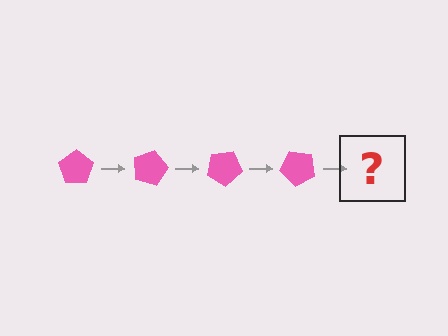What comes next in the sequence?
The next element should be a pink pentagon rotated 60 degrees.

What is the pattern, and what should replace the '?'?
The pattern is that the pentagon rotates 15 degrees each step. The '?' should be a pink pentagon rotated 60 degrees.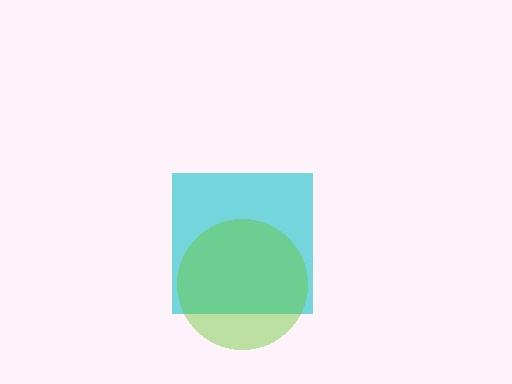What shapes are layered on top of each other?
The layered shapes are: a cyan square, a lime circle.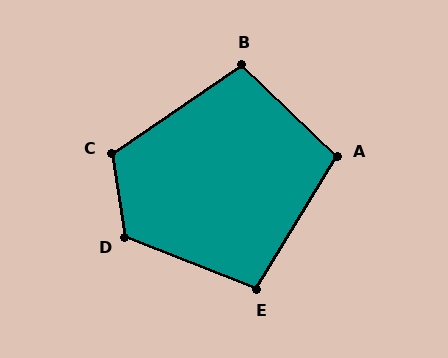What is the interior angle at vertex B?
Approximately 102 degrees (obtuse).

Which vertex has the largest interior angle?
D, at approximately 121 degrees.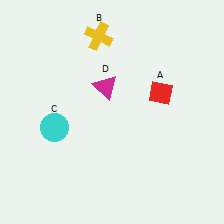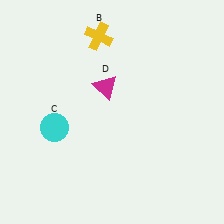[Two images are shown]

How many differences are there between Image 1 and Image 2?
There is 1 difference between the two images.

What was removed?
The red diamond (A) was removed in Image 2.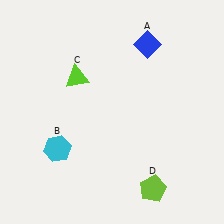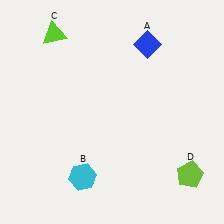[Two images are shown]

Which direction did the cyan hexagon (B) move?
The cyan hexagon (B) moved down.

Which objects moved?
The objects that moved are: the cyan hexagon (B), the lime triangle (C), the lime pentagon (D).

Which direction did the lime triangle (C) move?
The lime triangle (C) moved up.